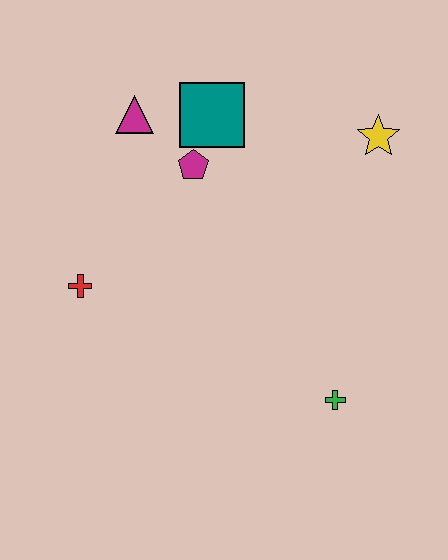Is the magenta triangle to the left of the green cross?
Yes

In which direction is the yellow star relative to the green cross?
The yellow star is above the green cross.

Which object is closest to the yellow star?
The teal square is closest to the yellow star.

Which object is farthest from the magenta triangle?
The green cross is farthest from the magenta triangle.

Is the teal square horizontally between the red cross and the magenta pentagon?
No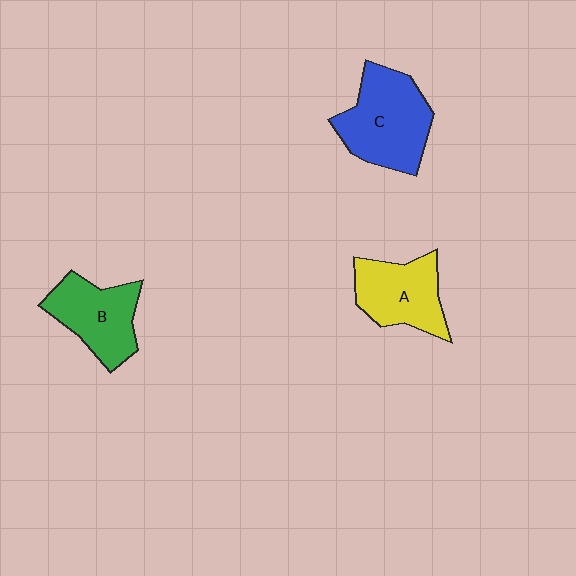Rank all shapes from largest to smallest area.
From largest to smallest: C (blue), A (yellow), B (green).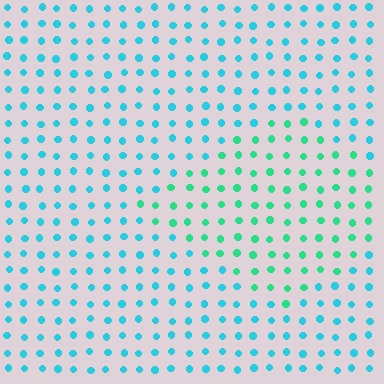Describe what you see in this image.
The image is filled with small cyan elements in a uniform arrangement. A diamond-shaped region is visible where the elements are tinted to a slightly different hue, forming a subtle color boundary.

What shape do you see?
I see a diamond.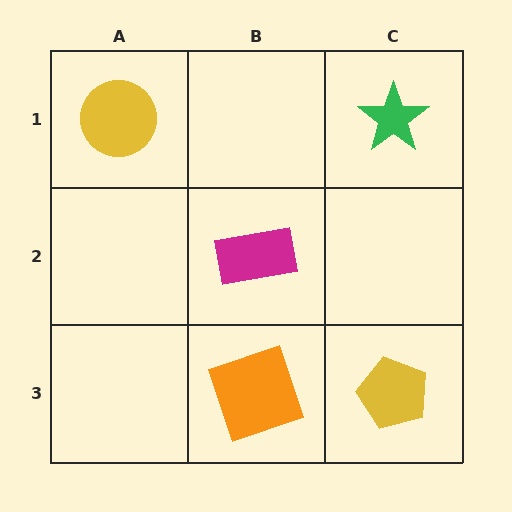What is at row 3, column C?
A yellow pentagon.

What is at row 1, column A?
A yellow circle.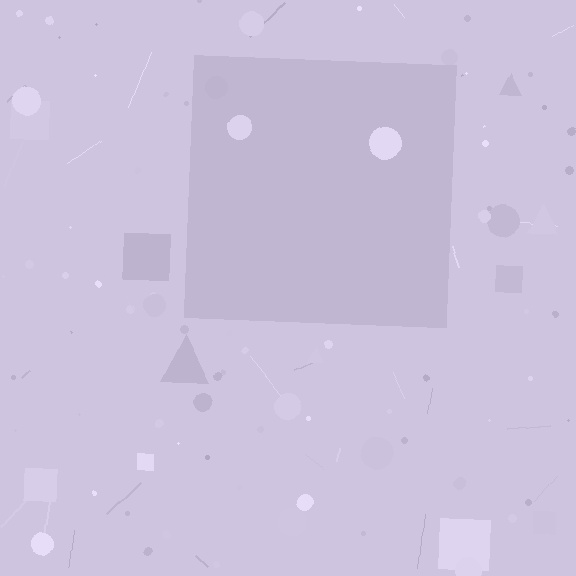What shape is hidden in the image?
A square is hidden in the image.